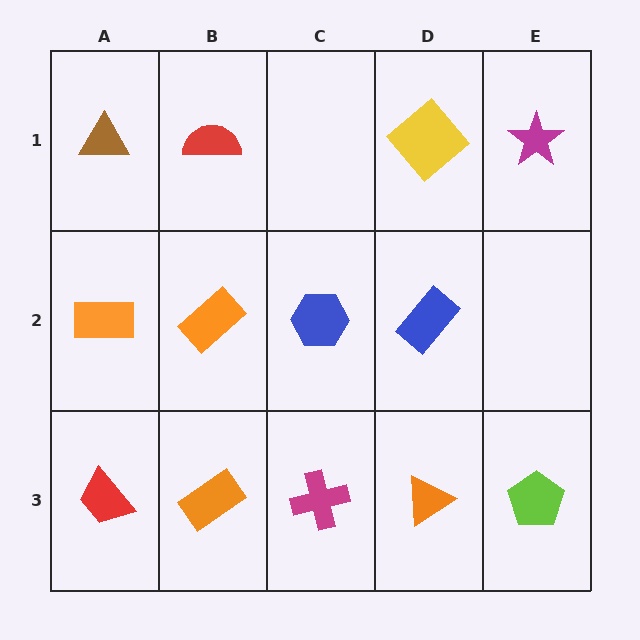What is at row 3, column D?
An orange triangle.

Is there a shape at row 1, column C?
No, that cell is empty.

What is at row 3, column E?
A lime pentagon.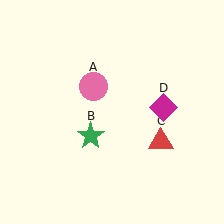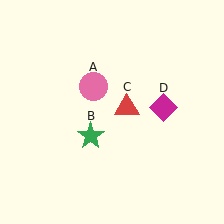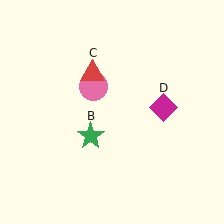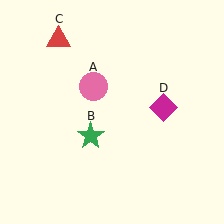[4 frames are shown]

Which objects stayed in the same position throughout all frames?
Pink circle (object A) and green star (object B) and magenta diamond (object D) remained stationary.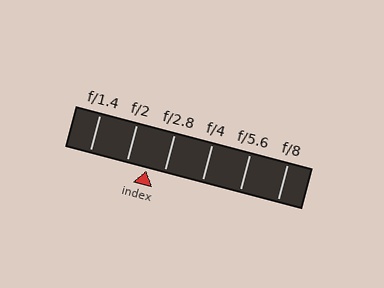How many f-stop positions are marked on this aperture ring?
There are 6 f-stop positions marked.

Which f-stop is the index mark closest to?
The index mark is closest to f/2.8.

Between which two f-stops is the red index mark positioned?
The index mark is between f/2 and f/2.8.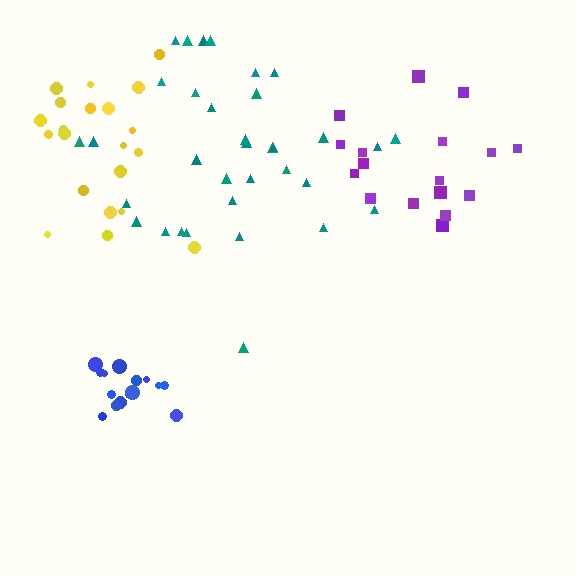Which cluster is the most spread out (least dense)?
Teal.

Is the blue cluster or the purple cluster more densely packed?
Blue.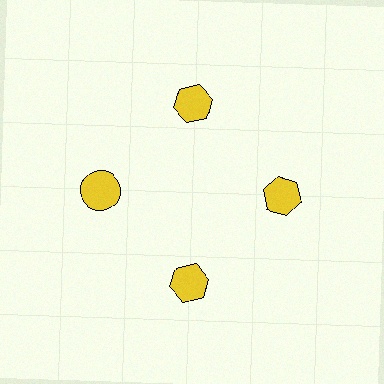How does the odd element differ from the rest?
It has a different shape: circle instead of hexagon.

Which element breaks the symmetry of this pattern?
The yellow circle at roughly the 9 o'clock position breaks the symmetry. All other shapes are yellow hexagons.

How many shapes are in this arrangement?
There are 4 shapes arranged in a ring pattern.